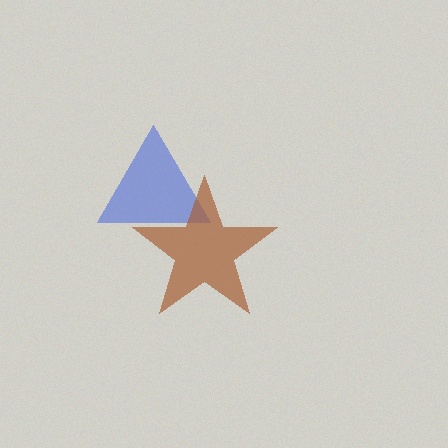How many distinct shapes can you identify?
There are 2 distinct shapes: a blue triangle, a brown star.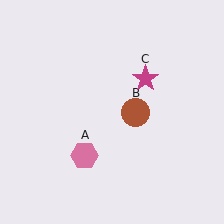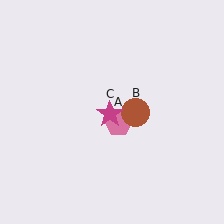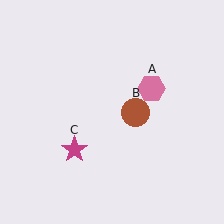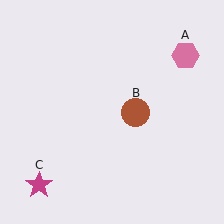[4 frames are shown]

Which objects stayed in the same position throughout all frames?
Brown circle (object B) remained stationary.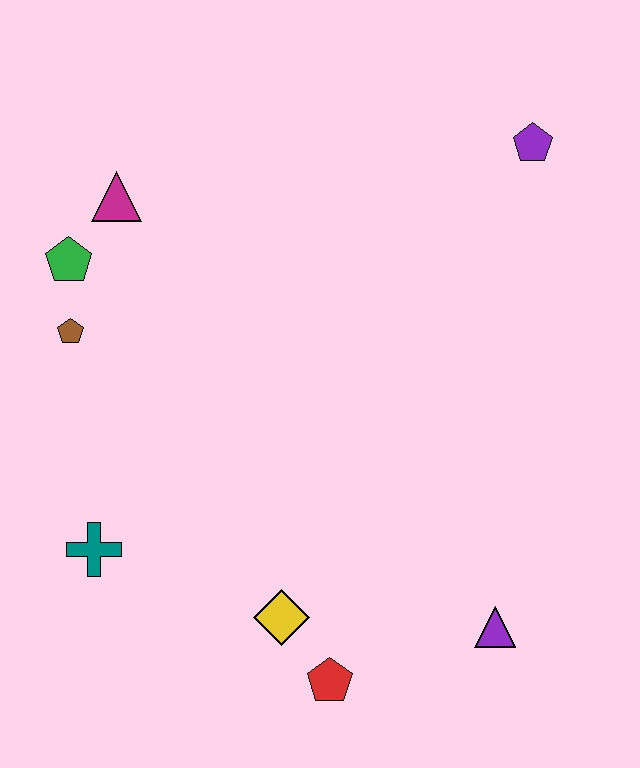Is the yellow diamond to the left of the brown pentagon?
No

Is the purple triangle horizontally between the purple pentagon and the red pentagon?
Yes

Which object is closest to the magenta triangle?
The green pentagon is closest to the magenta triangle.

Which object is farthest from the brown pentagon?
The purple triangle is farthest from the brown pentagon.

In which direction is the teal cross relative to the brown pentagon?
The teal cross is below the brown pentagon.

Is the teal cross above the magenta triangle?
No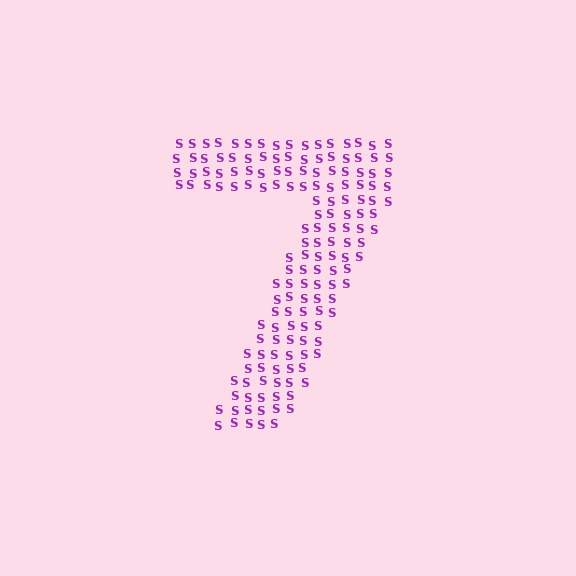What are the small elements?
The small elements are letter S's.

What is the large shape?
The large shape is the digit 7.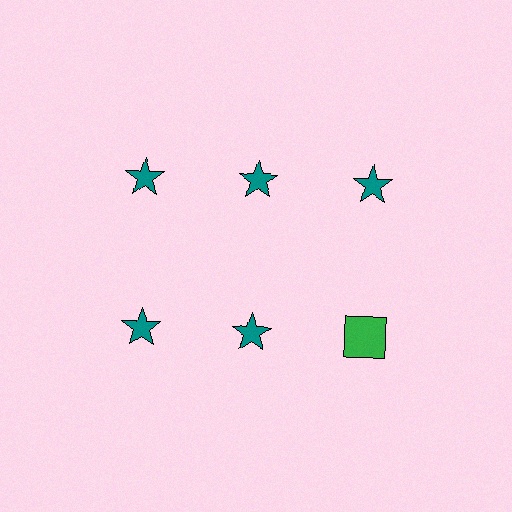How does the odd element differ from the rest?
It differs in both color (green instead of teal) and shape (square instead of star).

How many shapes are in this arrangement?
There are 6 shapes arranged in a grid pattern.